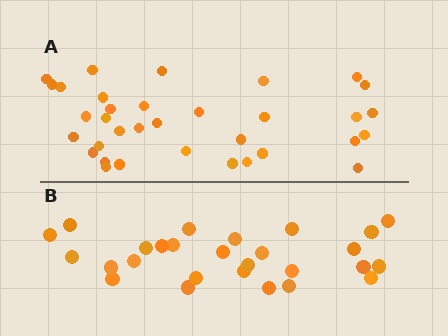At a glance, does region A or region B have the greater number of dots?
Region A (the top region) has more dots.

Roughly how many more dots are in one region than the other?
Region A has roughly 8 or so more dots than region B.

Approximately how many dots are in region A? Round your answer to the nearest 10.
About 30 dots. (The exact count is 34, which rounds to 30.)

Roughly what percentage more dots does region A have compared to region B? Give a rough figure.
About 25% more.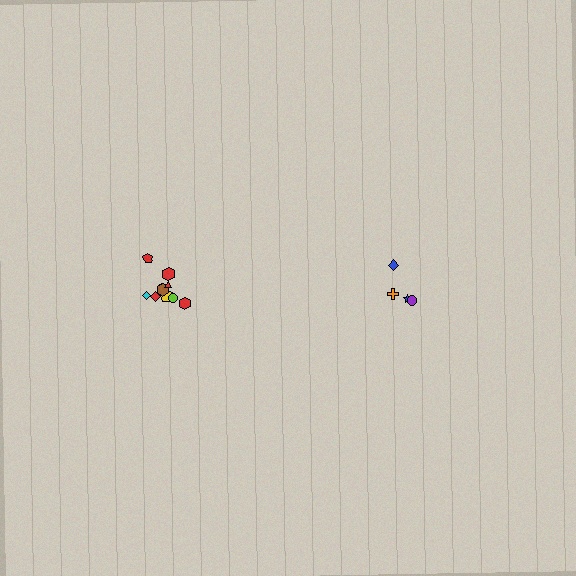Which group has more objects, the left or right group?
The left group.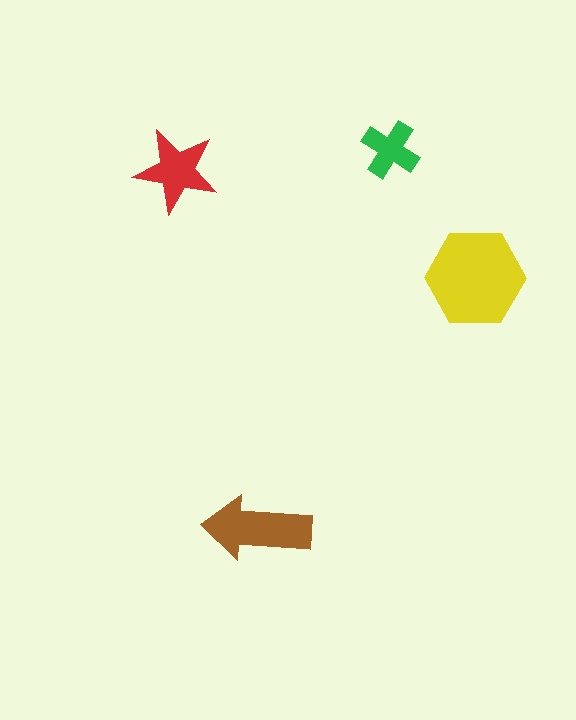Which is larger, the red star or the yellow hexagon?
The yellow hexagon.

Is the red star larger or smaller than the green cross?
Larger.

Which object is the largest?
The yellow hexagon.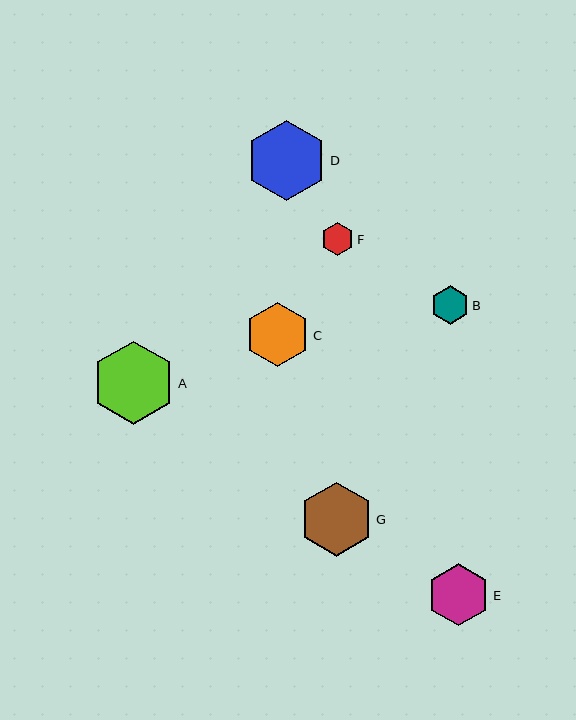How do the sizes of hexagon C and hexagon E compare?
Hexagon C and hexagon E are approximately the same size.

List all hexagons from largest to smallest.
From largest to smallest: A, D, G, C, E, B, F.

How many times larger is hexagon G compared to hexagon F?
Hexagon G is approximately 2.3 times the size of hexagon F.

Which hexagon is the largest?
Hexagon A is the largest with a size of approximately 84 pixels.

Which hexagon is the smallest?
Hexagon F is the smallest with a size of approximately 32 pixels.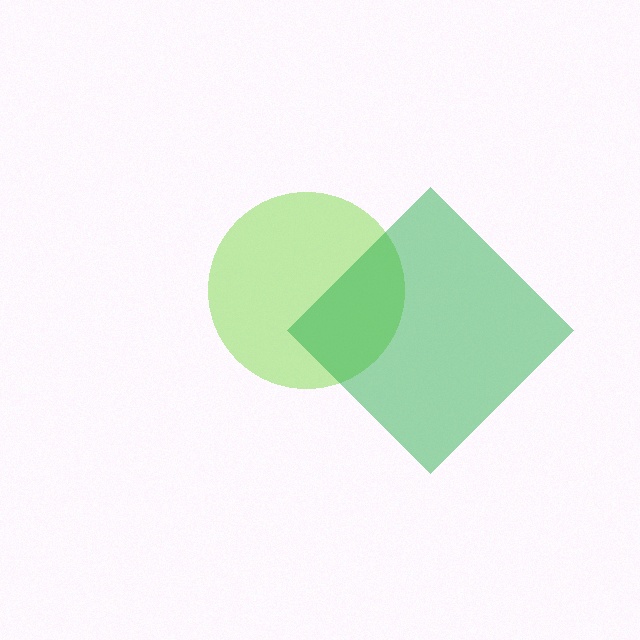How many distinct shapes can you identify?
There are 2 distinct shapes: a lime circle, a green diamond.